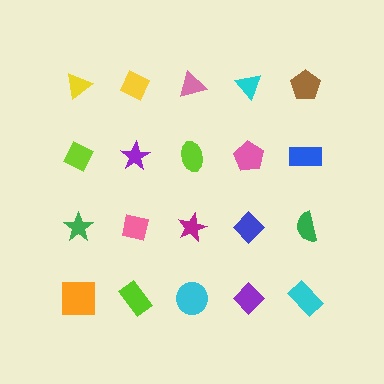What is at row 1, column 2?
A yellow diamond.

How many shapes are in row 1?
5 shapes.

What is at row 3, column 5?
A green semicircle.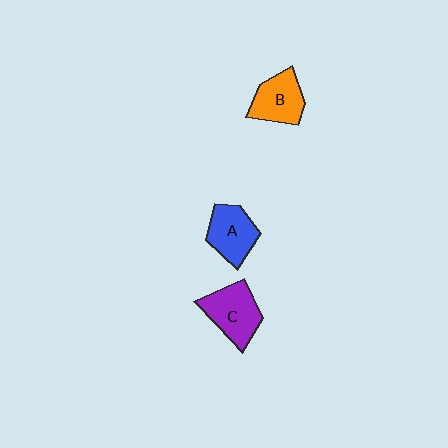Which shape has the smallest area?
Shape B (orange).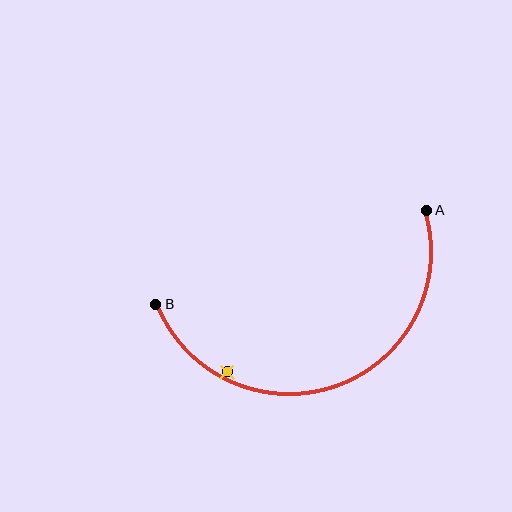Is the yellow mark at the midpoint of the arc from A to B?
No — the yellow mark does not lie on the arc at all. It sits slightly inside the curve.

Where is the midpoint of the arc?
The arc midpoint is the point on the curve farthest from the straight line joining A and B. It sits below that line.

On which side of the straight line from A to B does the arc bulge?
The arc bulges below the straight line connecting A and B.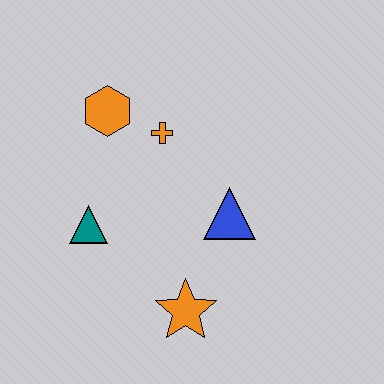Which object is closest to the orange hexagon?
The orange cross is closest to the orange hexagon.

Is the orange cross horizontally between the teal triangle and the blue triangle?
Yes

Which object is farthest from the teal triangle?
The blue triangle is farthest from the teal triangle.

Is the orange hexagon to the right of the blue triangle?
No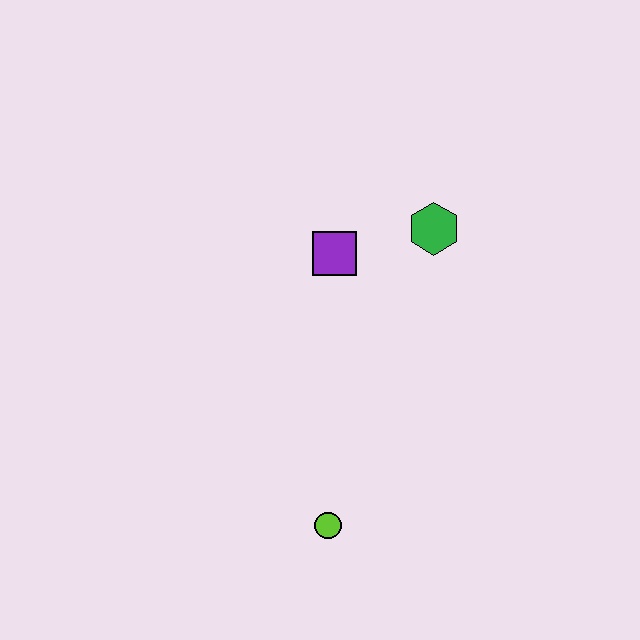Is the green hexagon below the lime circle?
No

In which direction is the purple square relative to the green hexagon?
The purple square is to the left of the green hexagon.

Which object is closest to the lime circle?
The purple square is closest to the lime circle.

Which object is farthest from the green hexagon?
The lime circle is farthest from the green hexagon.